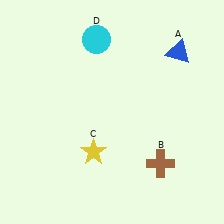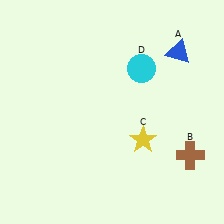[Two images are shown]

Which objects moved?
The objects that moved are: the brown cross (B), the yellow star (C), the cyan circle (D).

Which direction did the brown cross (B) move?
The brown cross (B) moved right.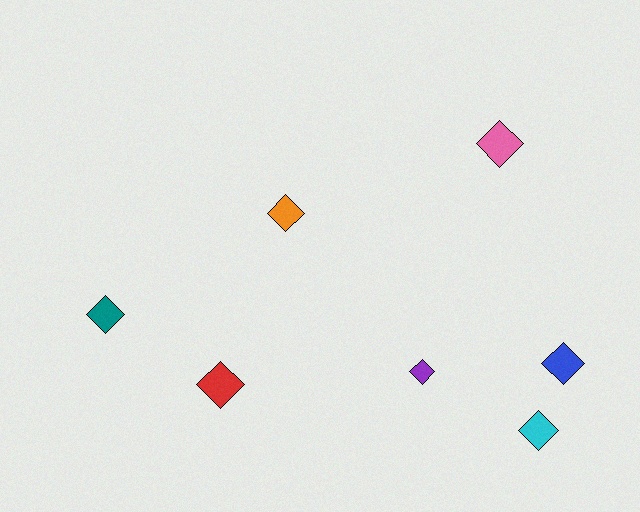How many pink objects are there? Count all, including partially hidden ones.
There is 1 pink object.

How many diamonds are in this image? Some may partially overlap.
There are 7 diamonds.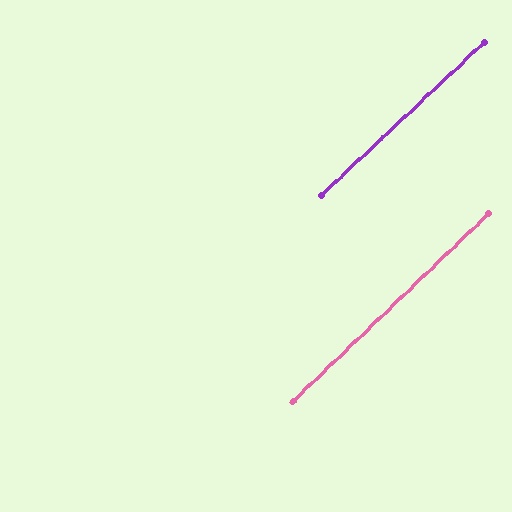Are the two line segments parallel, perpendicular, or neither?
Parallel — their directions differ by only 0.7°.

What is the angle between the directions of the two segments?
Approximately 1 degree.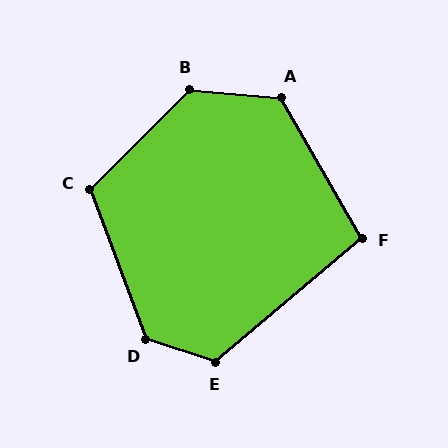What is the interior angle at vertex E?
Approximately 121 degrees (obtuse).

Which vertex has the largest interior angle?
B, at approximately 130 degrees.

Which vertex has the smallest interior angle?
F, at approximately 100 degrees.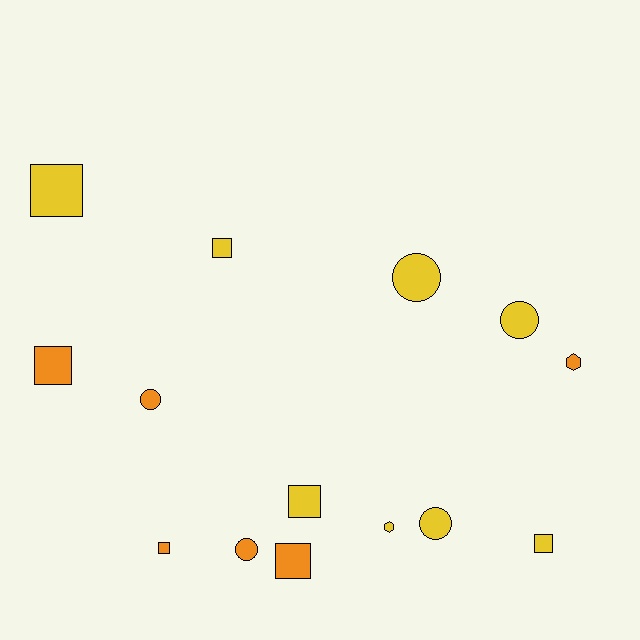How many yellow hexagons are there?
There is 1 yellow hexagon.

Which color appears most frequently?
Yellow, with 8 objects.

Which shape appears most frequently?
Square, with 7 objects.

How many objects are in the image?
There are 14 objects.